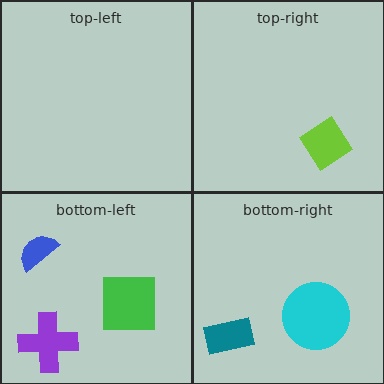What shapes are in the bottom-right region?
The cyan circle, the teal rectangle.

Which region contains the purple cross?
The bottom-left region.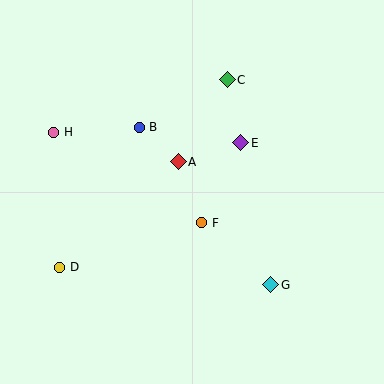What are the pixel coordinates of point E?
Point E is at (241, 143).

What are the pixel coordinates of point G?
Point G is at (271, 285).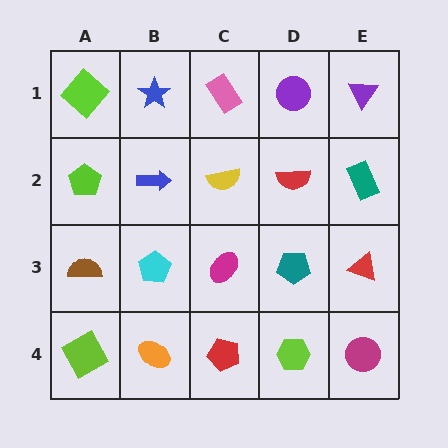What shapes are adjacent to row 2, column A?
A lime diamond (row 1, column A), a brown semicircle (row 3, column A), a blue arrow (row 2, column B).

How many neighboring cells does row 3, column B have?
4.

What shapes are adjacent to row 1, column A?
A lime pentagon (row 2, column A), a blue star (row 1, column B).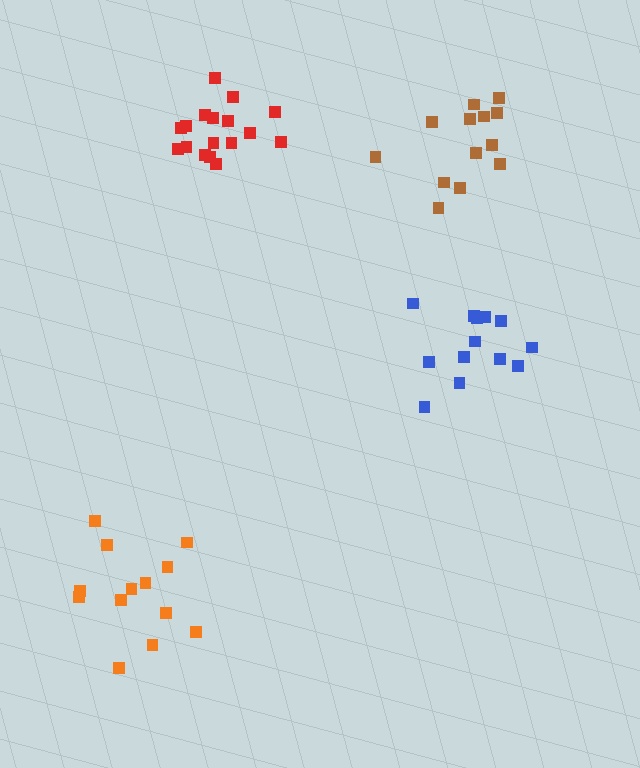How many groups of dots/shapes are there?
There are 4 groups.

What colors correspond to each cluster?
The clusters are colored: blue, orange, red, brown.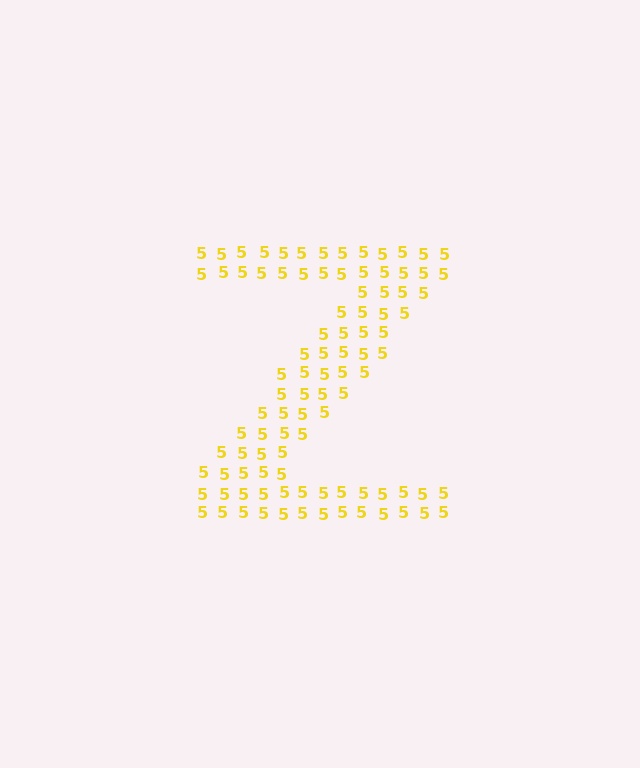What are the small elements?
The small elements are digit 5's.